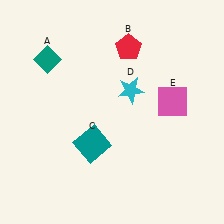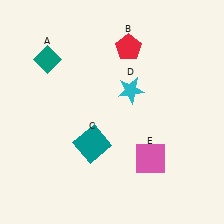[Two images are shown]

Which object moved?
The pink square (E) moved down.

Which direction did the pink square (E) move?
The pink square (E) moved down.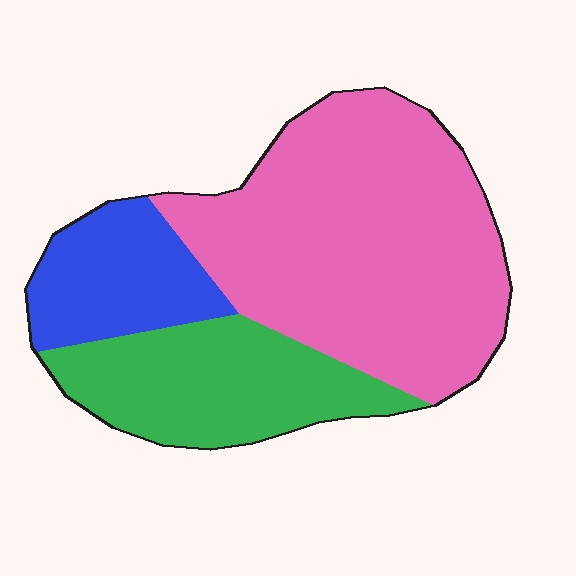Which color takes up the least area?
Blue, at roughly 15%.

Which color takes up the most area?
Pink, at roughly 55%.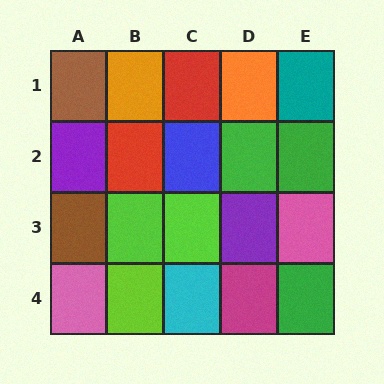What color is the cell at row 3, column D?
Purple.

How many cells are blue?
1 cell is blue.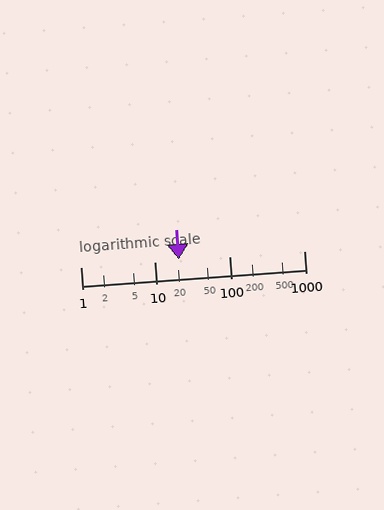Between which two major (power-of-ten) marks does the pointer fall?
The pointer is between 10 and 100.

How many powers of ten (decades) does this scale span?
The scale spans 3 decades, from 1 to 1000.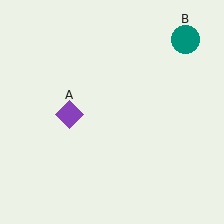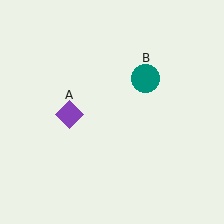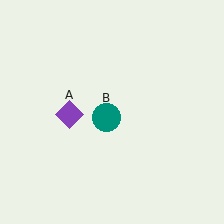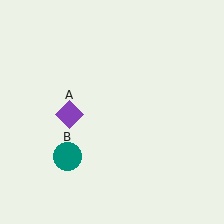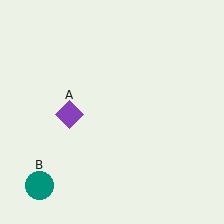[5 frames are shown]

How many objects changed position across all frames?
1 object changed position: teal circle (object B).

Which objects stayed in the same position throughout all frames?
Purple diamond (object A) remained stationary.